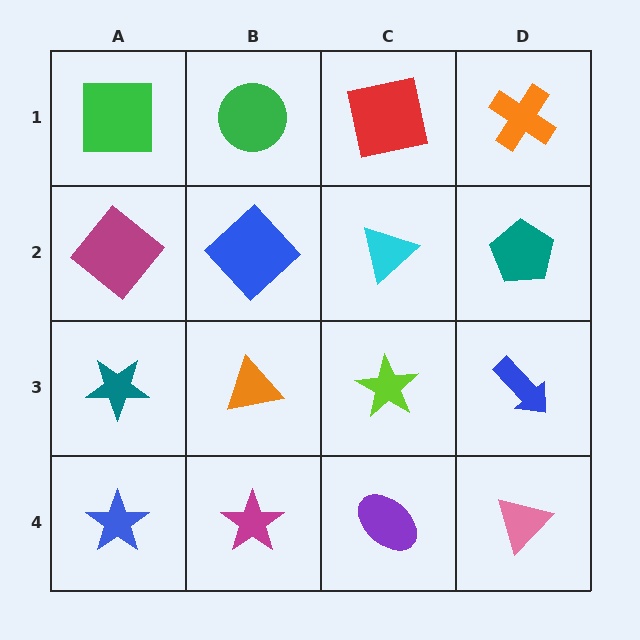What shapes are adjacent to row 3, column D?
A teal pentagon (row 2, column D), a pink triangle (row 4, column D), a lime star (row 3, column C).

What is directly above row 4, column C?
A lime star.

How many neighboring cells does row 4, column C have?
3.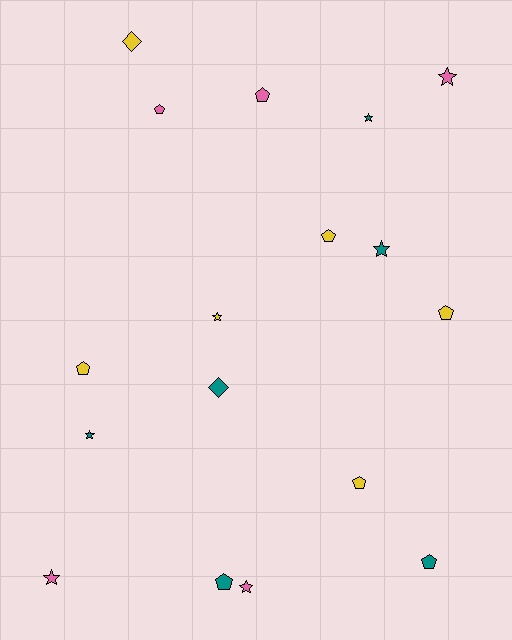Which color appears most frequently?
Yellow, with 6 objects.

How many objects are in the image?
There are 17 objects.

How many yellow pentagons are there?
There are 4 yellow pentagons.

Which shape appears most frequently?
Pentagon, with 8 objects.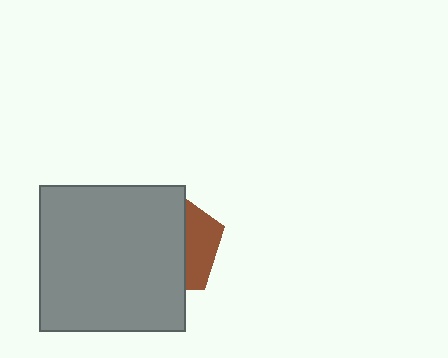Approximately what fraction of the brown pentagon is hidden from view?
Roughly 68% of the brown pentagon is hidden behind the gray square.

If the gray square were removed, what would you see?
You would see the complete brown pentagon.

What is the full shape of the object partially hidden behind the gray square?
The partially hidden object is a brown pentagon.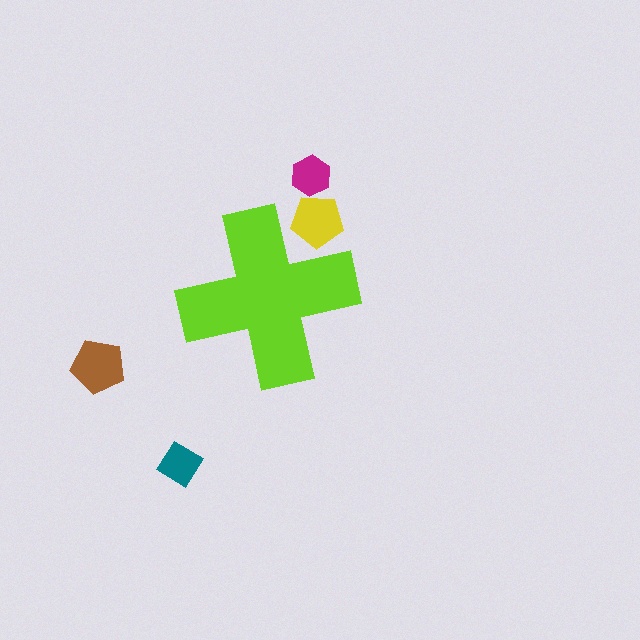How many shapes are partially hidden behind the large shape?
1 shape is partially hidden.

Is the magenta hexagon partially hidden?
No, the magenta hexagon is fully visible.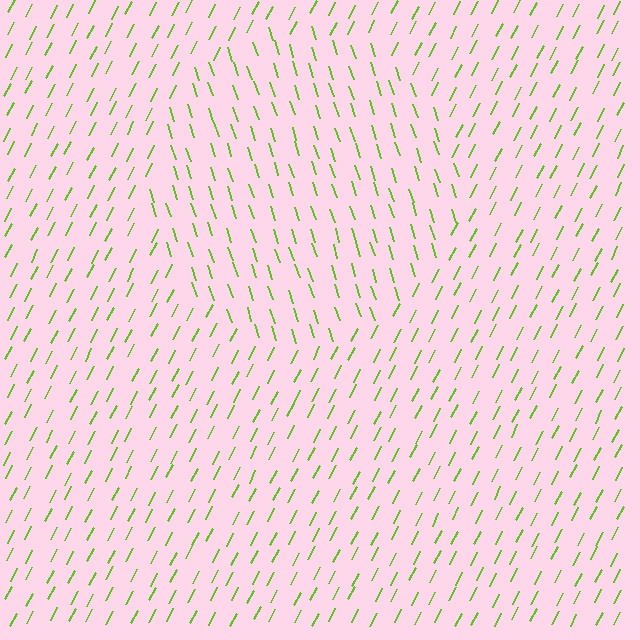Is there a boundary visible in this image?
Yes, there is a texture boundary formed by a change in line orientation.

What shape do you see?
I see a circle.